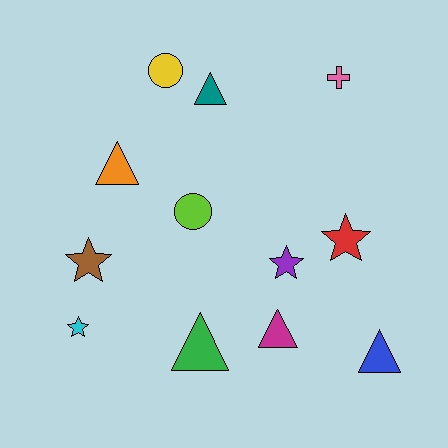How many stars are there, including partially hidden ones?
There are 4 stars.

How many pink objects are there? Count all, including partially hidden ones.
There is 1 pink object.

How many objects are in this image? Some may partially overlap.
There are 12 objects.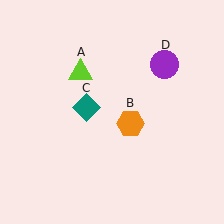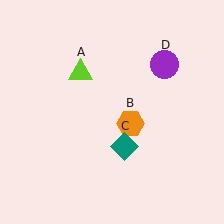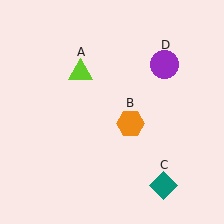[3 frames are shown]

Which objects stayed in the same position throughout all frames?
Lime triangle (object A) and orange hexagon (object B) and purple circle (object D) remained stationary.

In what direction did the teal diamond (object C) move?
The teal diamond (object C) moved down and to the right.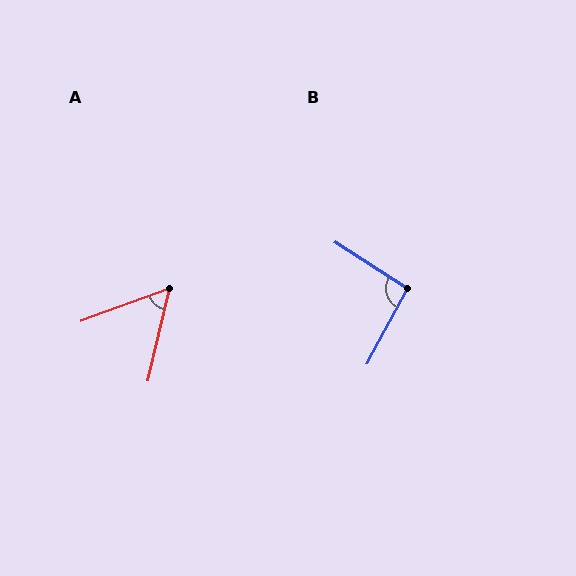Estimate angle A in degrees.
Approximately 56 degrees.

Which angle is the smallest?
A, at approximately 56 degrees.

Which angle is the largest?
B, at approximately 95 degrees.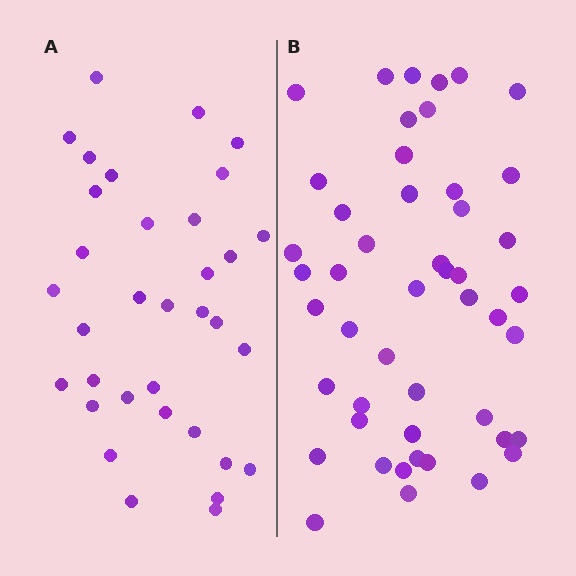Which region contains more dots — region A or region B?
Region B (the right region) has more dots.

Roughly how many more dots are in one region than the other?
Region B has approximately 15 more dots than region A.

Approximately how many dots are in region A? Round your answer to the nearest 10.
About 30 dots. (The exact count is 34, which rounds to 30.)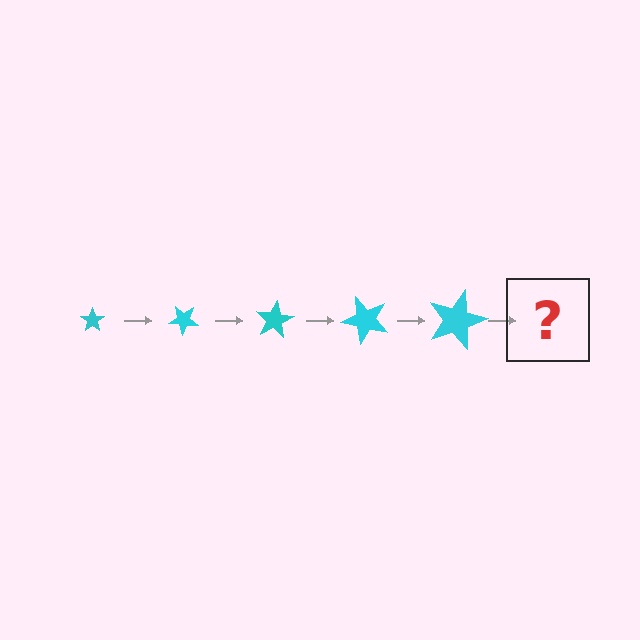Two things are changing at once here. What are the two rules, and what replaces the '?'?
The two rules are that the star grows larger each step and it rotates 40 degrees each step. The '?' should be a star, larger than the previous one and rotated 200 degrees from the start.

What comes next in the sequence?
The next element should be a star, larger than the previous one and rotated 200 degrees from the start.